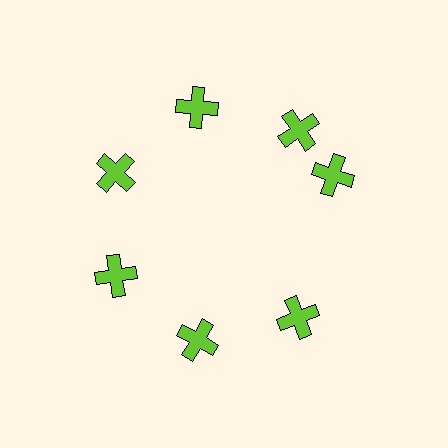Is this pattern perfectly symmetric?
No. The 7 lime crosses are arranged in a ring, but one element near the 3 o'clock position is rotated out of alignment along the ring, breaking the 7-fold rotational symmetry.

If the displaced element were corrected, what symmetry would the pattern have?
It would have 7-fold rotational symmetry — the pattern would map onto itself every 51 degrees.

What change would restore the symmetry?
The symmetry would be restored by rotating it back into even spacing with its neighbors so that all 7 crosses sit at equal angles and equal distance from the center.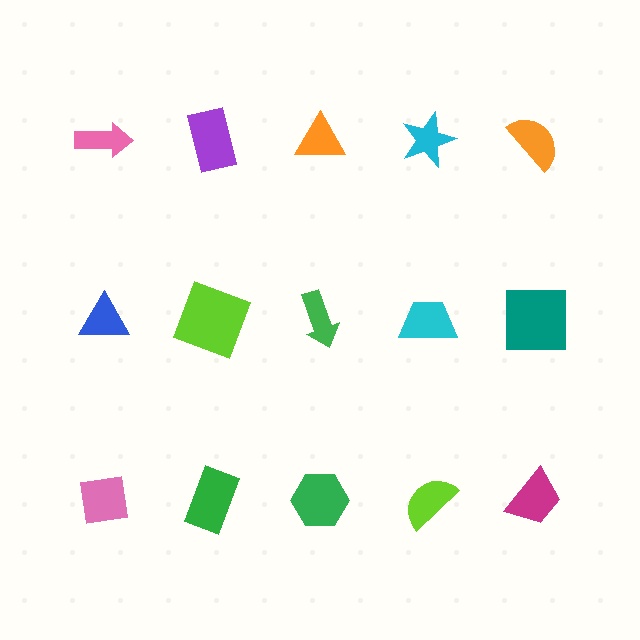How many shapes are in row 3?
5 shapes.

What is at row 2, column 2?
A lime square.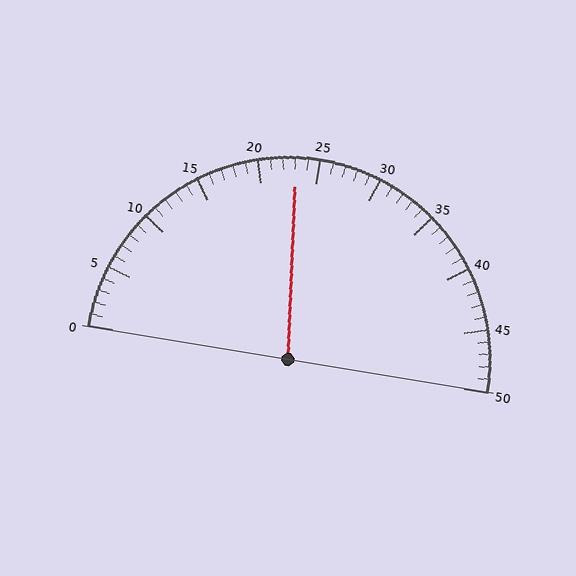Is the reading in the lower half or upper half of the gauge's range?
The reading is in the lower half of the range (0 to 50).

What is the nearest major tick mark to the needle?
The nearest major tick mark is 25.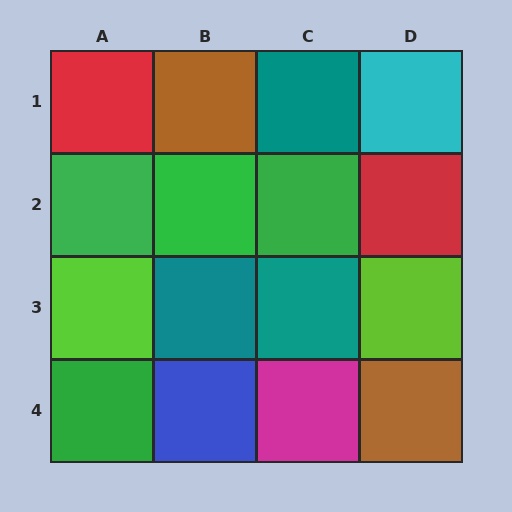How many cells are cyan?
1 cell is cyan.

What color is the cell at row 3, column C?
Teal.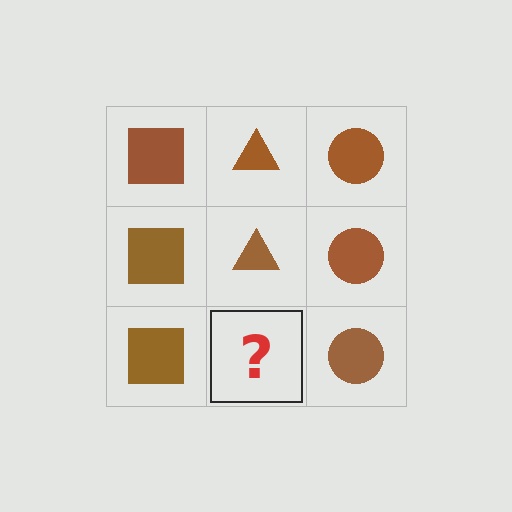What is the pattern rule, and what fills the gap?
The rule is that each column has a consistent shape. The gap should be filled with a brown triangle.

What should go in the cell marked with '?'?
The missing cell should contain a brown triangle.